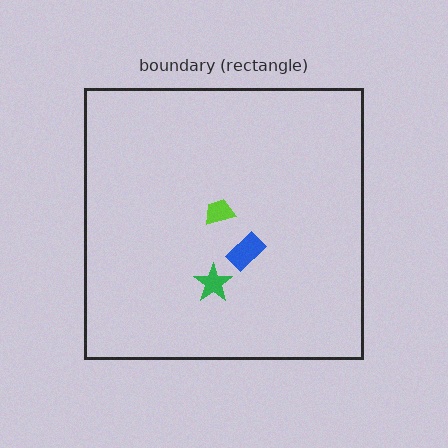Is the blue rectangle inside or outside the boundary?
Inside.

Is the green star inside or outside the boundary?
Inside.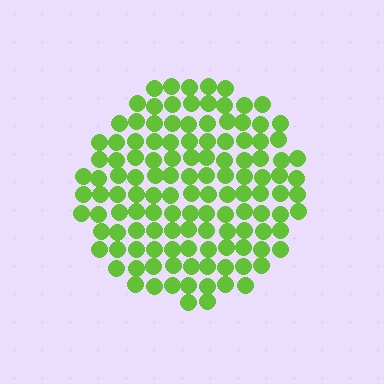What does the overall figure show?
The overall figure shows a circle.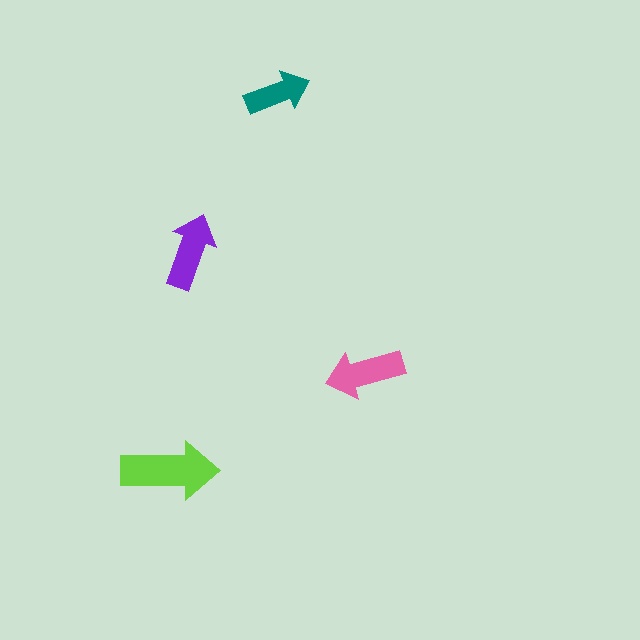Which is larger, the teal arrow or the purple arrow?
The purple one.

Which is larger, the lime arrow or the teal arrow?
The lime one.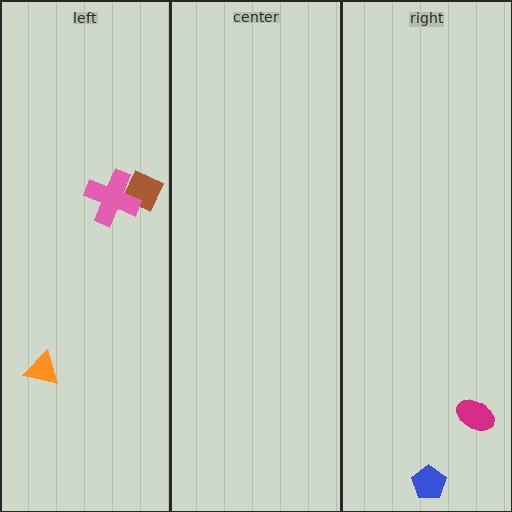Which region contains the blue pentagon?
The right region.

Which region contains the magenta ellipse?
The right region.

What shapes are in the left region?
The orange triangle, the brown diamond, the pink cross.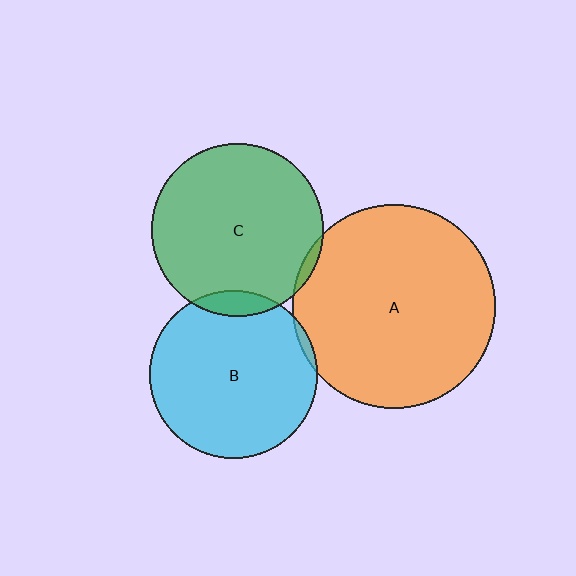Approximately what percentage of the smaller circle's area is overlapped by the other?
Approximately 5%.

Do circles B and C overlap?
Yes.